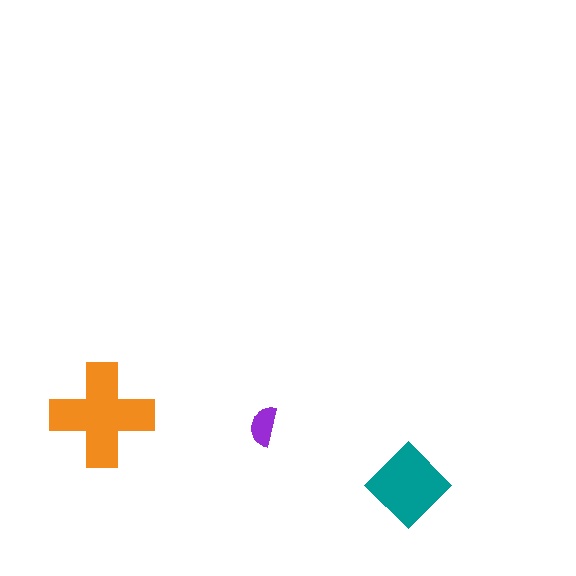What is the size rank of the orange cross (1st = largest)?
1st.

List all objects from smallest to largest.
The purple semicircle, the teal diamond, the orange cross.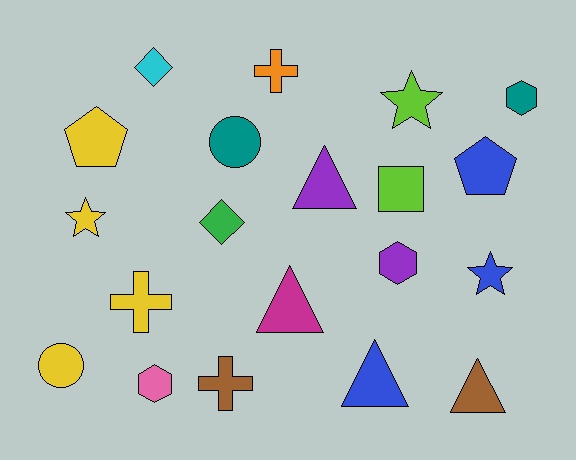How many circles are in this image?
There are 2 circles.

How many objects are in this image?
There are 20 objects.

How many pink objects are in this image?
There is 1 pink object.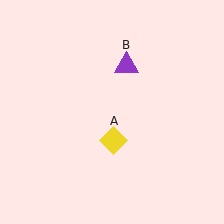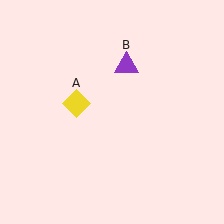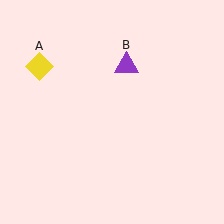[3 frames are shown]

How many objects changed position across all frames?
1 object changed position: yellow diamond (object A).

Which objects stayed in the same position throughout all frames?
Purple triangle (object B) remained stationary.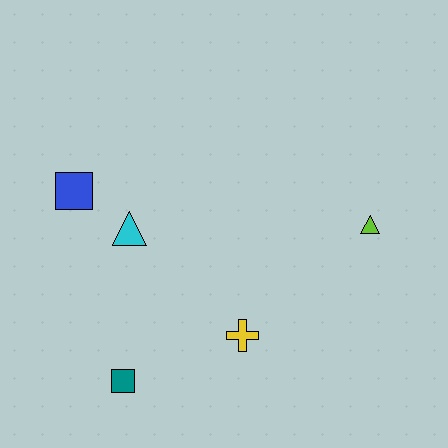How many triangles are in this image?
There are 2 triangles.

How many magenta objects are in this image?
There are no magenta objects.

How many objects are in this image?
There are 5 objects.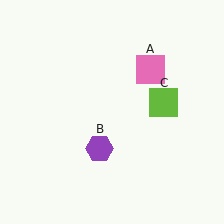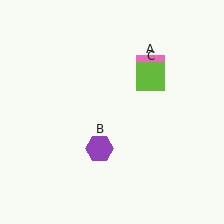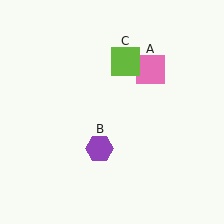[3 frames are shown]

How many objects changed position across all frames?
1 object changed position: lime square (object C).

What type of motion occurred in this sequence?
The lime square (object C) rotated counterclockwise around the center of the scene.